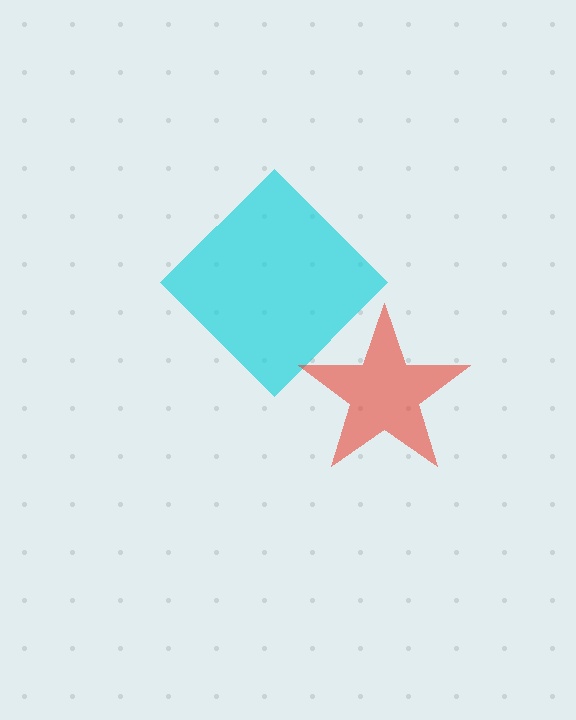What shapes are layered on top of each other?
The layered shapes are: a cyan diamond, a red star.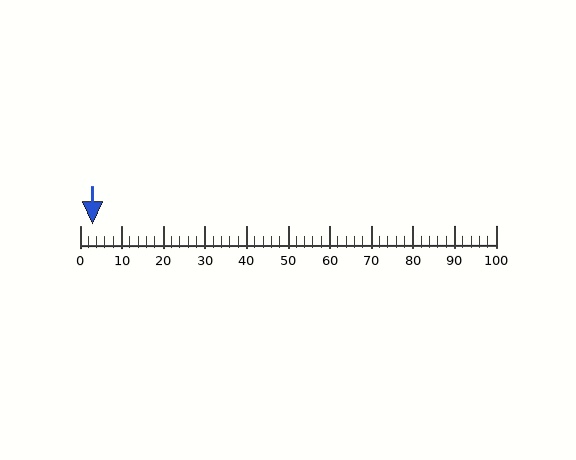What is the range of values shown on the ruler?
The ruler shows values from 0 to 100.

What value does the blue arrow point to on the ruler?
The blue arrow points to approximately 3.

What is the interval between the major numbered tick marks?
The major tick marks are spaced 10 units apart.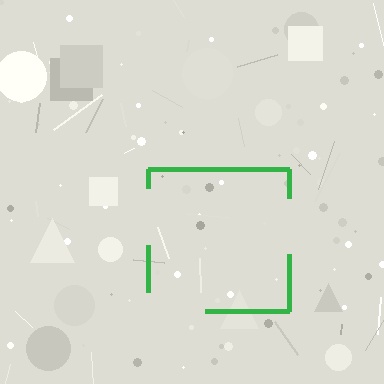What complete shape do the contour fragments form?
The contour fragments form a square.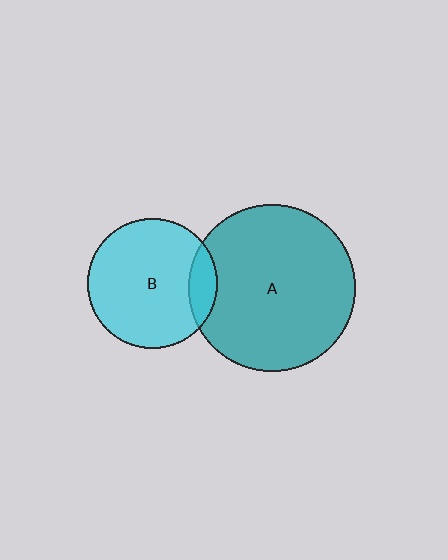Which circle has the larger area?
Circle A (teal).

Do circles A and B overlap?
Yes.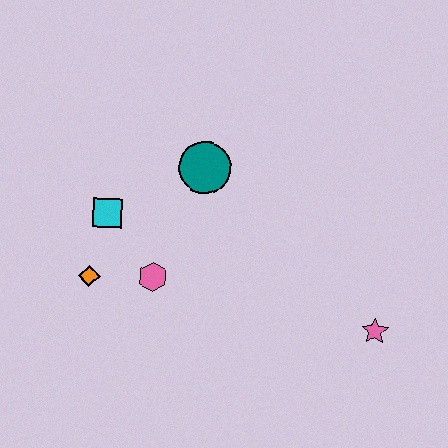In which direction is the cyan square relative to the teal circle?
The cyan square is to the left of the teal circle.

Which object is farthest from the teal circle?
The pink star is farthest from the teal circle.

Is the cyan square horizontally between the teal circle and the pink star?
No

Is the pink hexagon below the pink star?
No